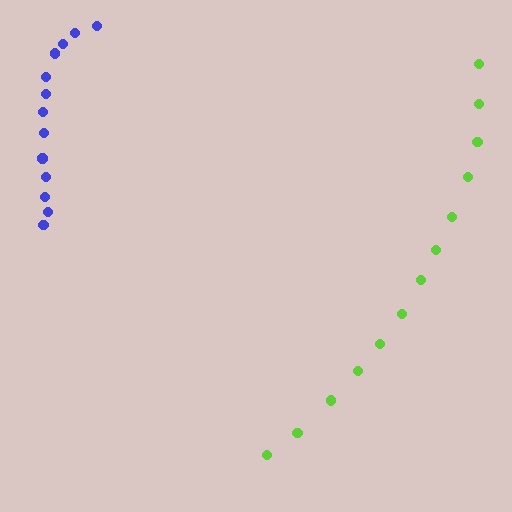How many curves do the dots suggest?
There are 2 distinct paths.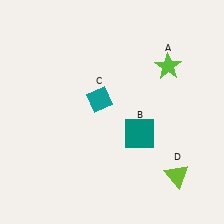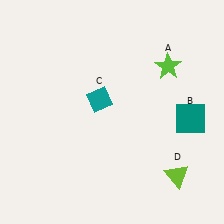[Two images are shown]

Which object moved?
The teal square (B) moved right.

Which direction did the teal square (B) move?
The teal square (B) moved right.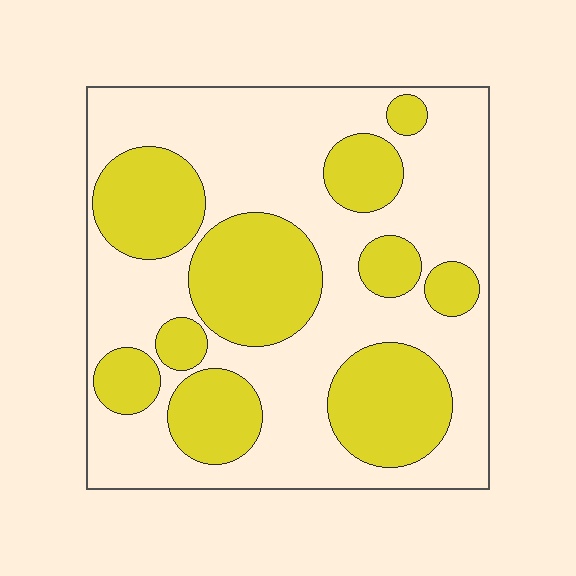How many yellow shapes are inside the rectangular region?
10.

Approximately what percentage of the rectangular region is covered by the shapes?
Approximately 40%.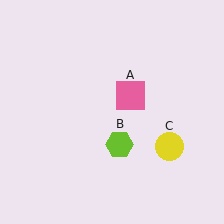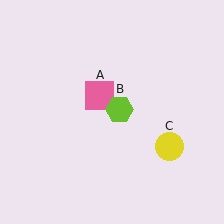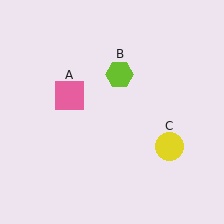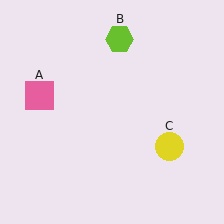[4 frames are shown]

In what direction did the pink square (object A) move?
The pink square (object A) moved left.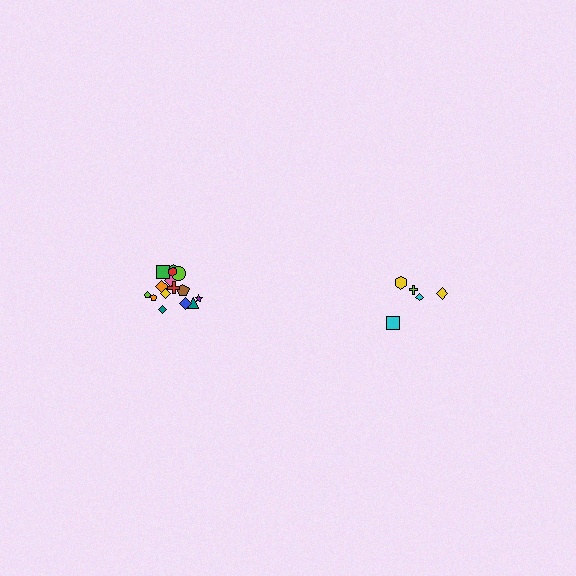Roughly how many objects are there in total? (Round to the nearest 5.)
Roughly 20 objects in total.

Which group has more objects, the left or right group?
The left group.